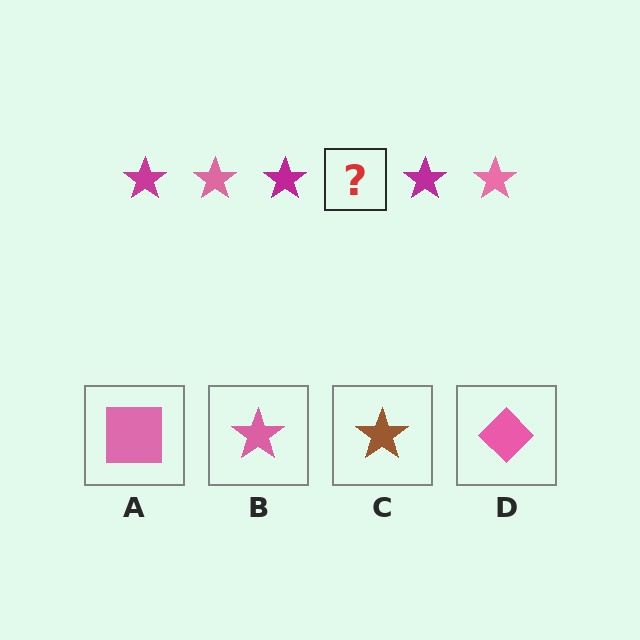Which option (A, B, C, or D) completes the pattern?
B.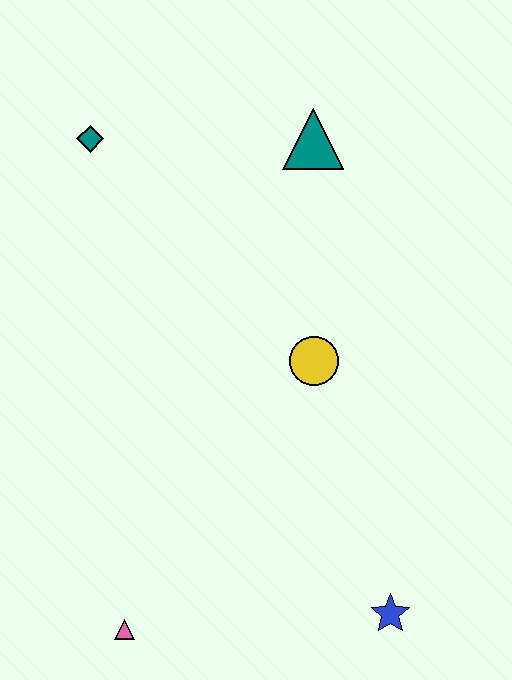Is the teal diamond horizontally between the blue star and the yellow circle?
No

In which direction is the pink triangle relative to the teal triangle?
The pink triangle is below the teal triangle.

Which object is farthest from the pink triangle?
The teal triangle is farthest from the pink triangle.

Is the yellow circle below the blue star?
No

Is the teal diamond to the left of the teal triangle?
Yes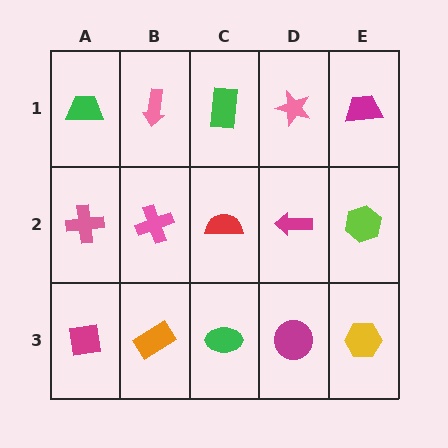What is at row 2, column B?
A pink cross.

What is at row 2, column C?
A red semicircle.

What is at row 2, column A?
A pink cross.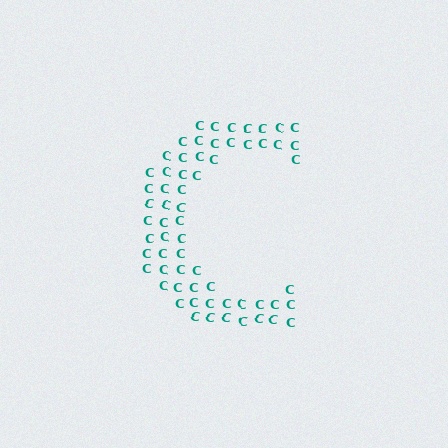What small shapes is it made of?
It is made of small letter C's.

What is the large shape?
The large shape is the letter C.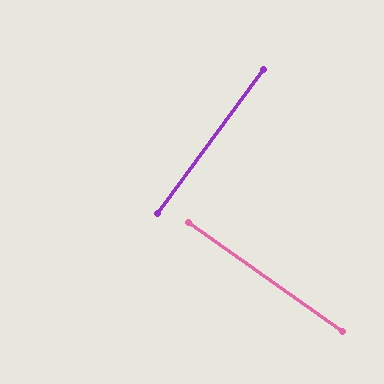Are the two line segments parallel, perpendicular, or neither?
Perpendicular — they meet at approximately 89°.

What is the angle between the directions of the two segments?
Approximately 89 degrees.